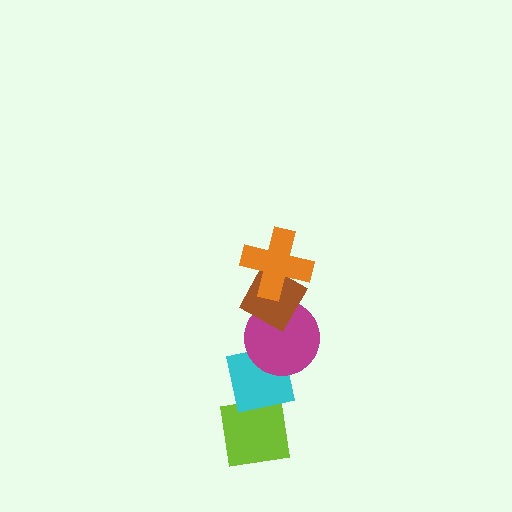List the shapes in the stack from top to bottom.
From top to bottom: the orange cross, the brown diamond, the magenta circle, the cyan square, the lime square.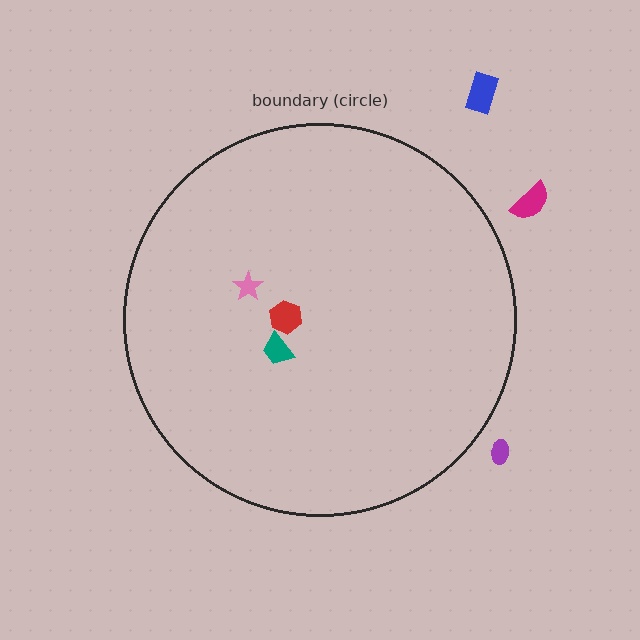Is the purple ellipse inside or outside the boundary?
Outside.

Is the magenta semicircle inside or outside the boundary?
Outside.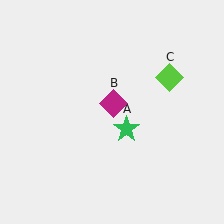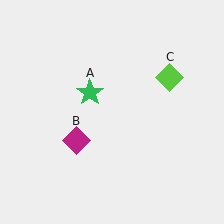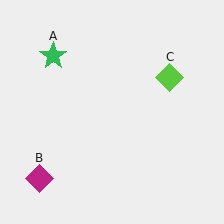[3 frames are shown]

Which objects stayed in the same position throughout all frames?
Lime diamond (object C) remained stationary.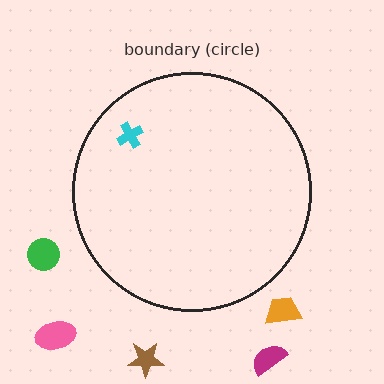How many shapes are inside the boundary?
1 inside, 5 outside.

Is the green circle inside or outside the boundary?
Outside.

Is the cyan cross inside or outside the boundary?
Inside.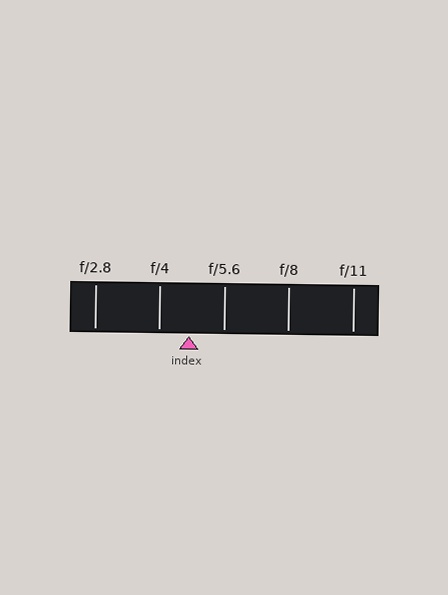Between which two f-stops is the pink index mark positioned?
The index mark is between f/4 and f/5.6.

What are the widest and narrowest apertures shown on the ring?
The widest aperture shown is f/2.8 and the narrowest is f/11.